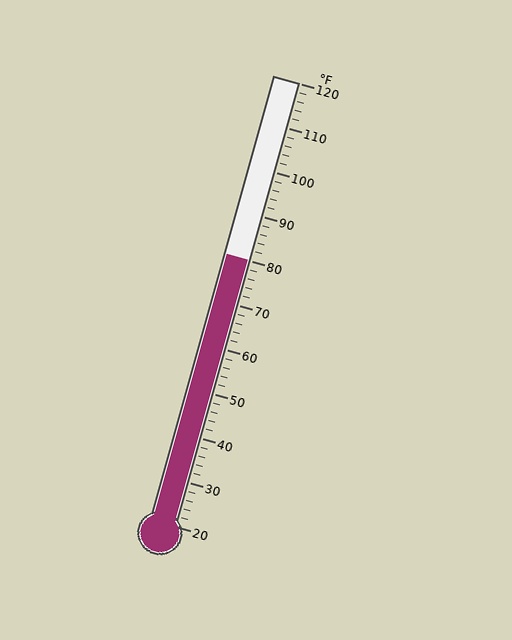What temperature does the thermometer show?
The thermometer shows approximately 80°F.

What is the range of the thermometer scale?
The thermometer scale ranges from 20°F to 120°F.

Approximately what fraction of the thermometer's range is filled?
The thermometer is filled to approximately 60% of its range.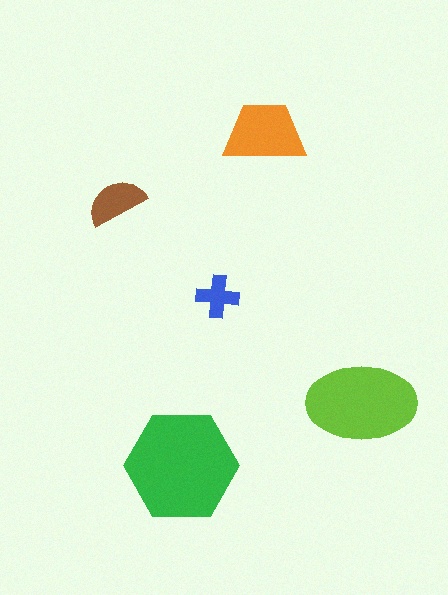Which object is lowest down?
The green hexagon is bottommost.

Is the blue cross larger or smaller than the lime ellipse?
Smaller.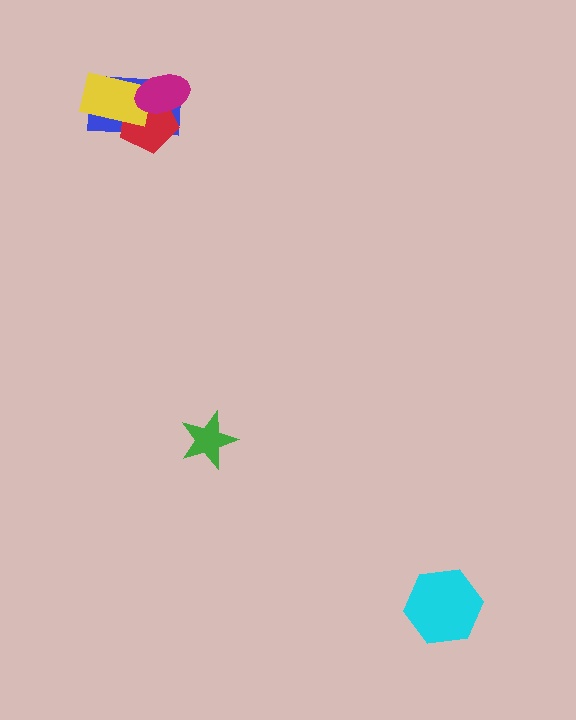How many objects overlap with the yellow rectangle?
3 objects overlap with the yellow rectangle.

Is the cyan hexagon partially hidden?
No, no other shape covers it.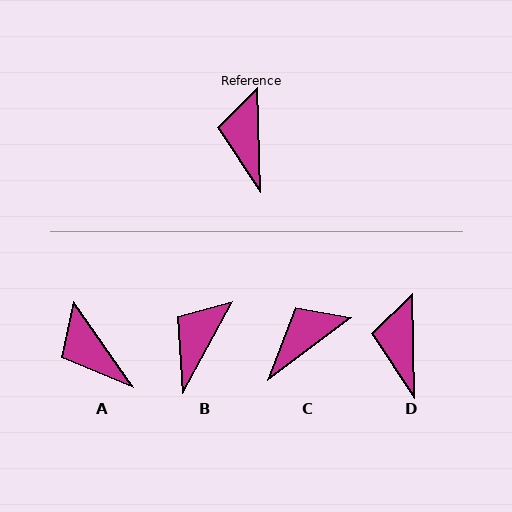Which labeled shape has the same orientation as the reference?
D.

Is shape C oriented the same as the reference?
No, it is off by about 54 degrees.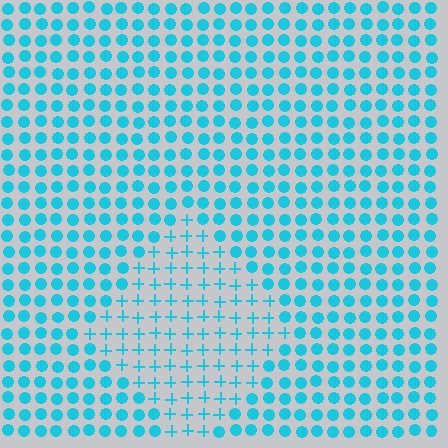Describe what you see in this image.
The image is filled with small cyan elements arranged in a uniform grid. A diamond-shaped region contains plus signs, while the surrounding area contains circles. The boundary is defined purely by the change in element shape.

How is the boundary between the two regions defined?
The boundary is defined by a change in element shape: plus signs inside vs. circles outside. All elements share the same color and spacing.